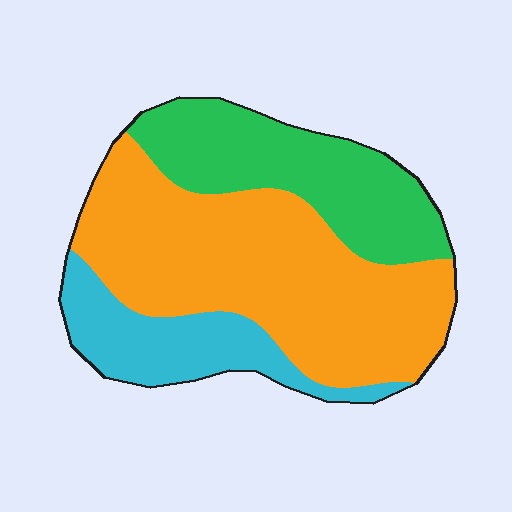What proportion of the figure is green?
Green takes up about one quarter (1/4) of the figure.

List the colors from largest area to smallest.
From largest to smallest: orange, green, cyan.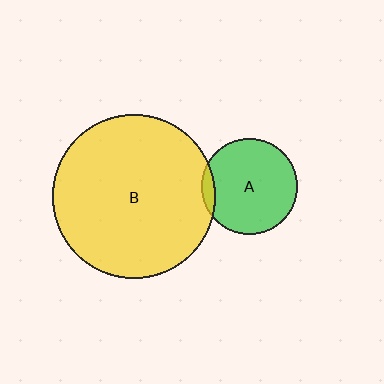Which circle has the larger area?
Circle B (yellow).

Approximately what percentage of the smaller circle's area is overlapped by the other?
Approximately 5%.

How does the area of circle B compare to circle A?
Approximately 2.9 times.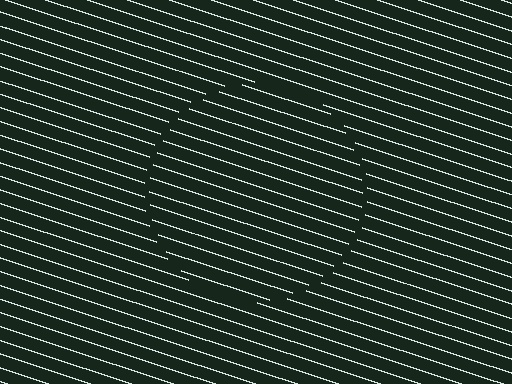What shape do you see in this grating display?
An illusory circle. The interior of the shape contains the same grating, shifted by half a period — the contour is defined by the phase discontinuity where line-ends from the inner and outer gratings abut.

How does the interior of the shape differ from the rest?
The interior of the shape contains the same grating, shifted by half a period — the contour is defined by the phase discontinuity where line-ends from the inner and outer gratings abut.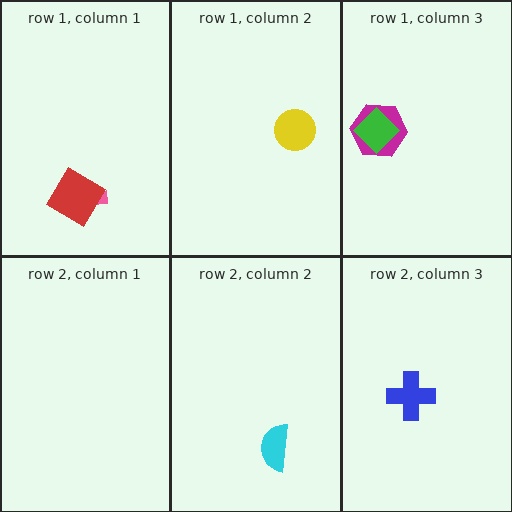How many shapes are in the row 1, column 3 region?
2.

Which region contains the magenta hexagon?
The row 1, column 3 region.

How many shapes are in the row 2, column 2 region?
1.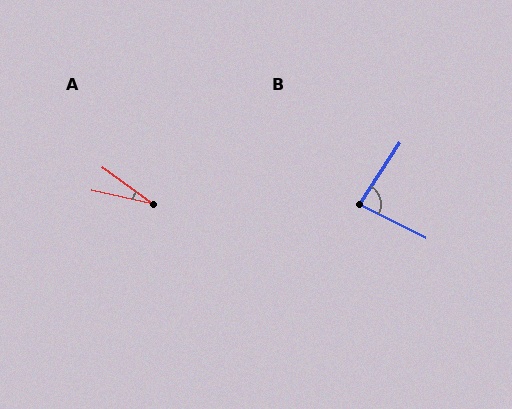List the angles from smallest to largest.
A (24°), B (83°).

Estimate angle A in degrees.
Approximately 24 degrees.